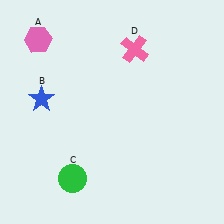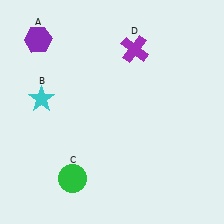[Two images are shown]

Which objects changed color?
A changed from pink to purple. B changed from blue to cyan. D changed from pink to purple.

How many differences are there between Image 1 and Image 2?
There are 3 differences between the two images.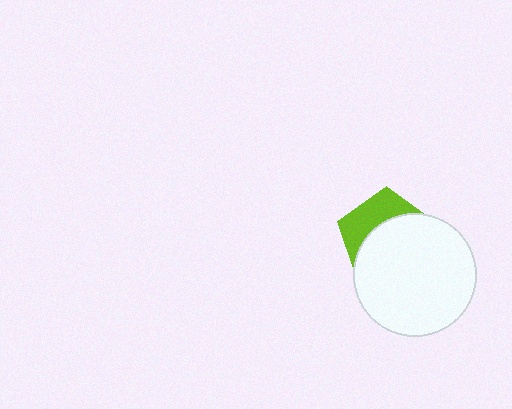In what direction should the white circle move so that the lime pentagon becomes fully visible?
The white circle should move down. That is the shortest direction to clear the overlap and leave the lime pentagon fully visible.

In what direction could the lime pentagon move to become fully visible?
The lime pentagon could move up. That would shift it out from behind the white circle entirely.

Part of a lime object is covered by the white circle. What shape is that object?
It is a pentagon.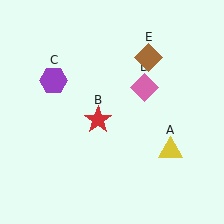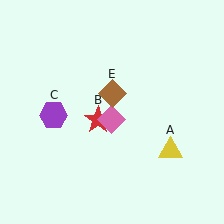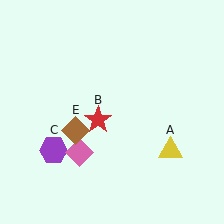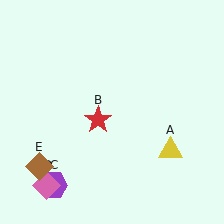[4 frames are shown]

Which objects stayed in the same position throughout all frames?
Yellow triangle (object A) and red star (object B) remained stationary.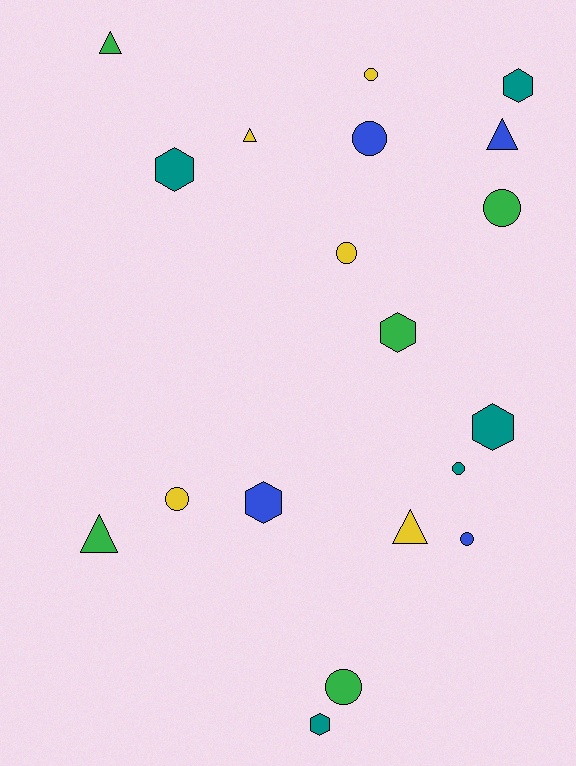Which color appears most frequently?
Green, with 5 objects.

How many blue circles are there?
There are 2 blue circles.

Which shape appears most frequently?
Circle, with 8 objects.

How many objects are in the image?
There are 19 objects.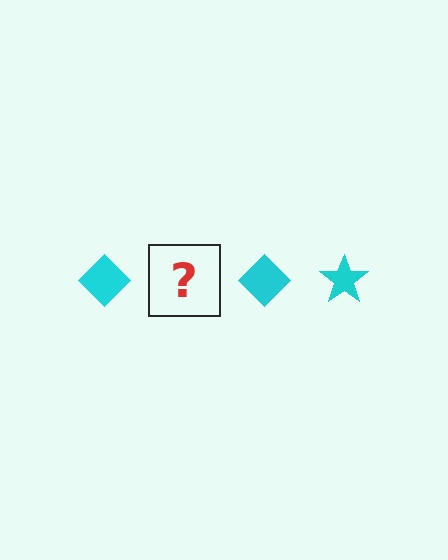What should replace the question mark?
The question mark should be replaced with a cyan star.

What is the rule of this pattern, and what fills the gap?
The rule is that the pattern cycles through diamond, star shapes in cyan. The gap should be filled with a cyan star.